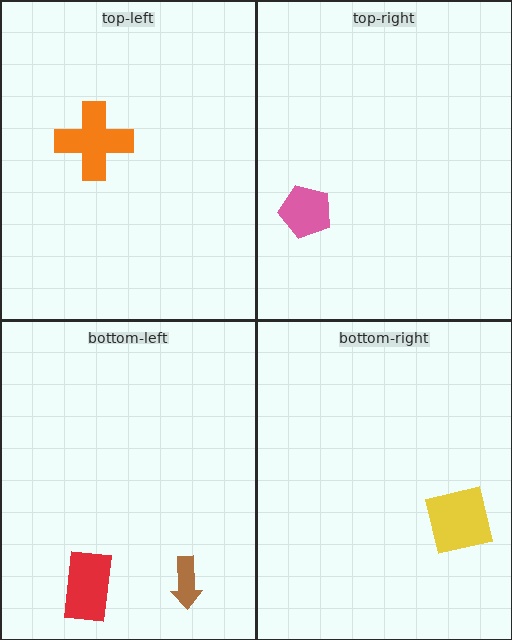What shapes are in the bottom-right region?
The yellow square.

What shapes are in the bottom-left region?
The red rectangle, the brown arrow.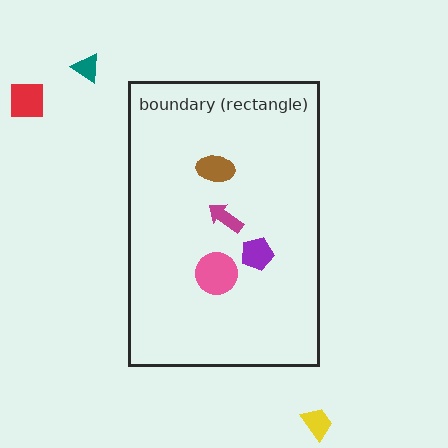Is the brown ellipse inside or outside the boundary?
Inside.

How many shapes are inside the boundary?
4 inside, 3 outside.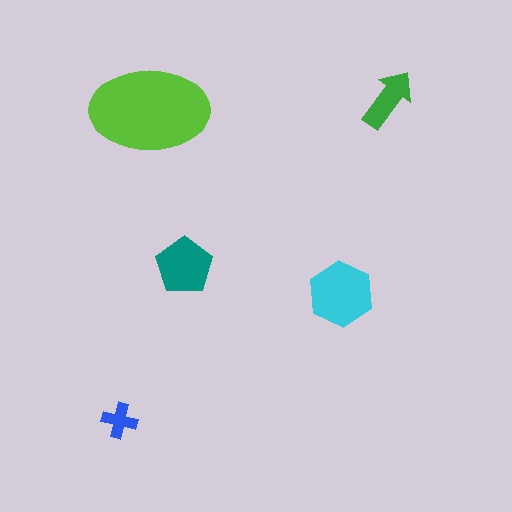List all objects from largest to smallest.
The lime ellipse, the cyan hexagon, the teal pentagon, the green arrow, the blue cross.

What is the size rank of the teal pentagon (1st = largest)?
3rd.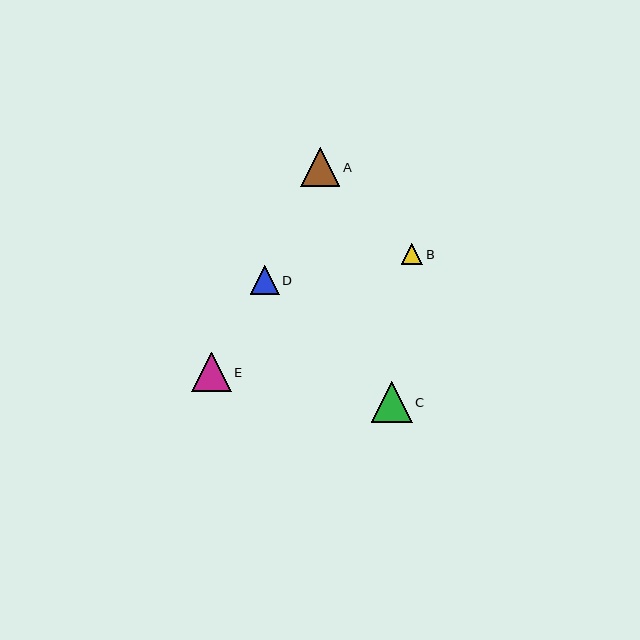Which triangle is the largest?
Triangle C is the largest with a size of approximately 41 pixels.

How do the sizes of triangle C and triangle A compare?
Triangle C and triangle A are approximately the same size.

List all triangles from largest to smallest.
From largest to smallest: C, E, A, D, B.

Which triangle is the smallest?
Triangle B is the smallest with a size of approximately 21 pixels.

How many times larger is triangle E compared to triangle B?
Triangle E is approximately 1.9 times the size of triangle B.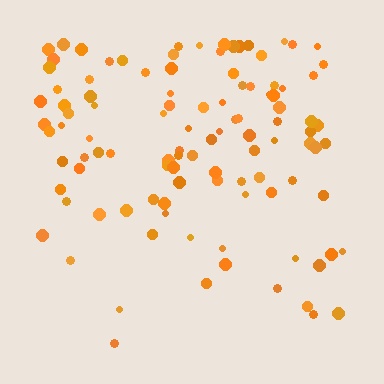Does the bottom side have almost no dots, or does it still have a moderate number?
Still a moderate number, just noticeably fewer than the top.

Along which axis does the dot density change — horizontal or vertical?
Vertical.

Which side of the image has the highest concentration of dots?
The top.